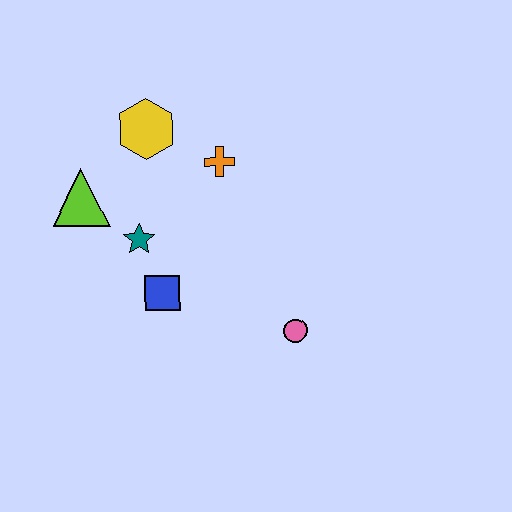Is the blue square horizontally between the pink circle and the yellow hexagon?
Yes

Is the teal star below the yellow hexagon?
Yes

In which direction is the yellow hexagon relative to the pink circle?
The yellow hexagon is above the pink circle.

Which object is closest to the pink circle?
The blue square is closest to the pink circle.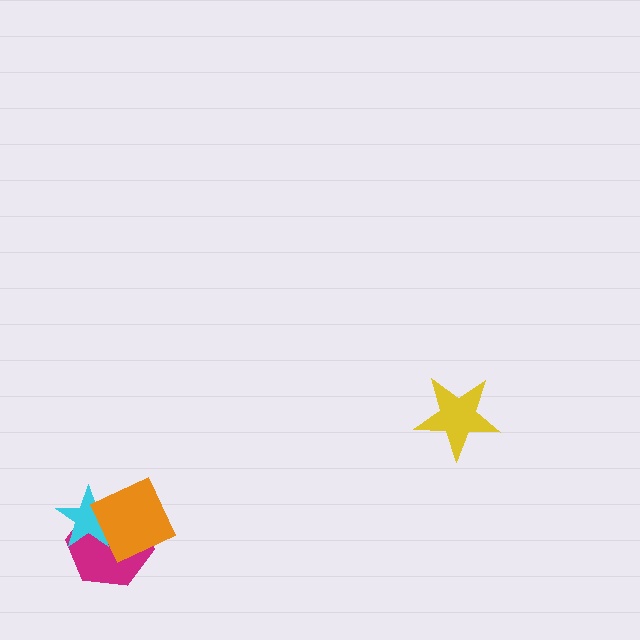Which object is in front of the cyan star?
The orange diamond is in front of the cyan star.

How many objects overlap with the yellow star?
0 objects overlap with the yellow star.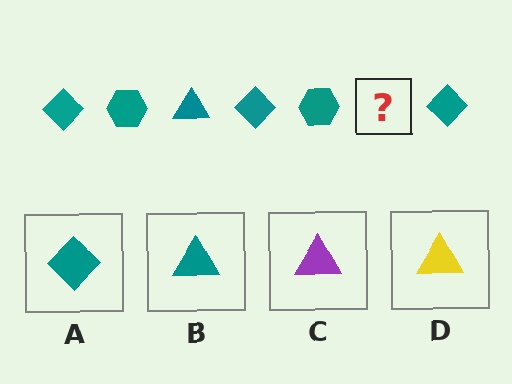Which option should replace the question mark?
Option B.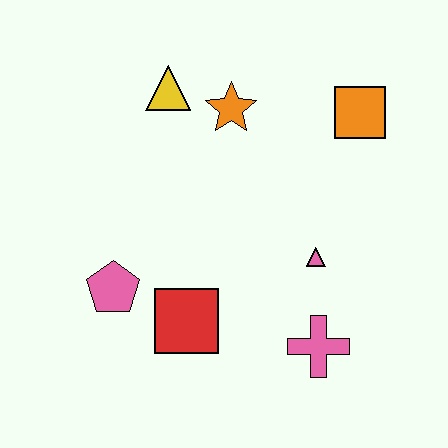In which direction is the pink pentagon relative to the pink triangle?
The pink pentagon is to the left of the pink triangle.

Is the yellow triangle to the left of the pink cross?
Yes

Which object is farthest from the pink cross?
The yellow triangle is farthest from the pink cross.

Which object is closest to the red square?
The pink pentagon is closest to the red square.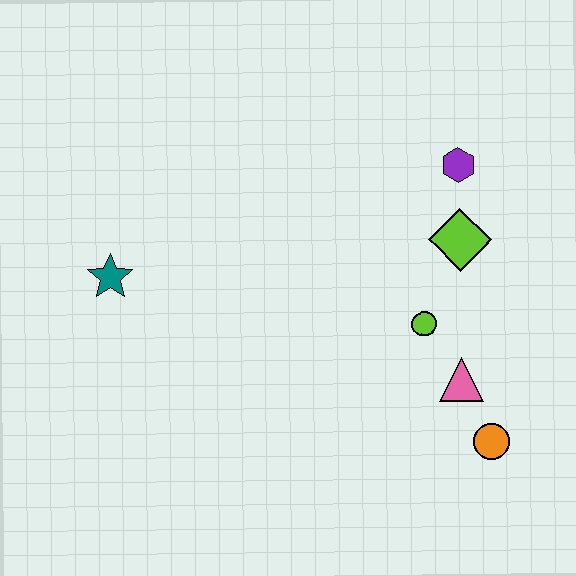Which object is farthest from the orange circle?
The teal star is farthest from the orange circle.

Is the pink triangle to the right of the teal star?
Yes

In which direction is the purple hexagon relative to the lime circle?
The purple hexagon is above the lime circle.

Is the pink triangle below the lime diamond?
Yes